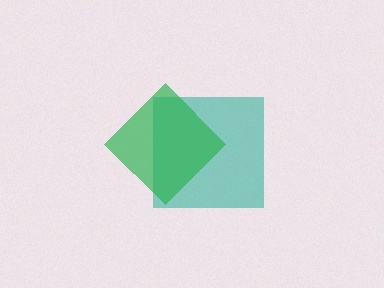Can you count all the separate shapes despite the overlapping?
Yes, there are 2 separate shapes.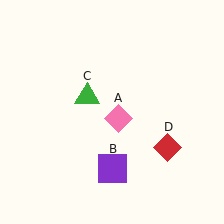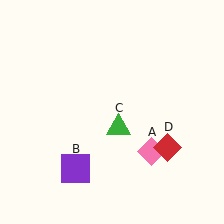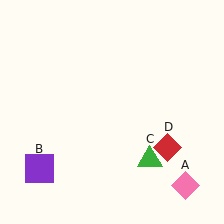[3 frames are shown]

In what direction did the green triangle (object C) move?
The green triangle (object C) moved down and to the right.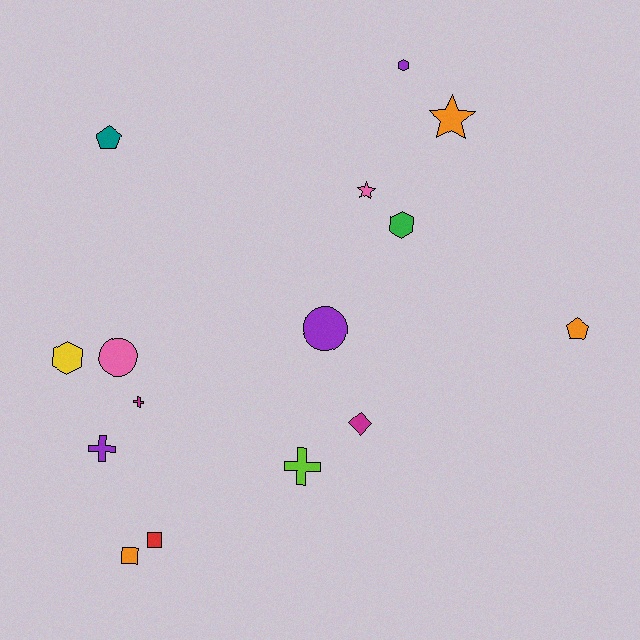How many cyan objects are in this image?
There are no cyan objects.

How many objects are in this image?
There are 15 objects.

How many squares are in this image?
There are 2 squares.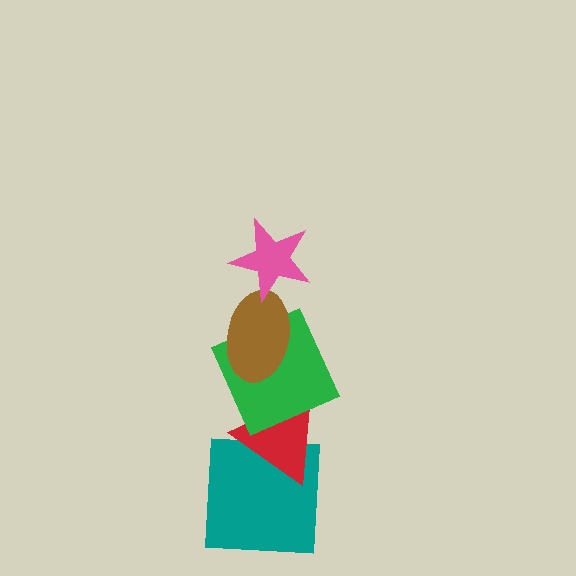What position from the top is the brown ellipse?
The brown ellipse is 2nd from the top.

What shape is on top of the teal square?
The red triangle is on top of the teal square.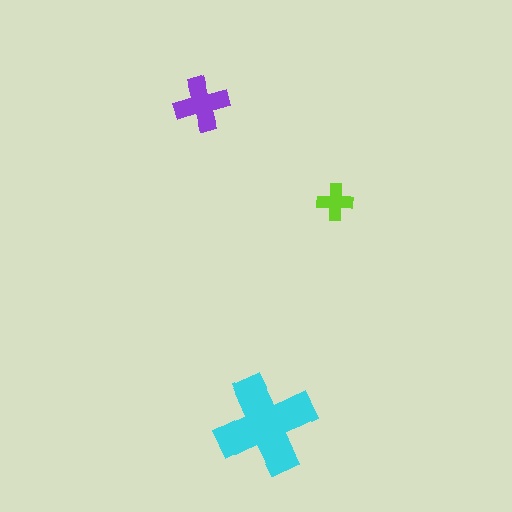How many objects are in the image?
There are 3 objects in the image.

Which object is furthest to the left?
The purple cross is leftmost.